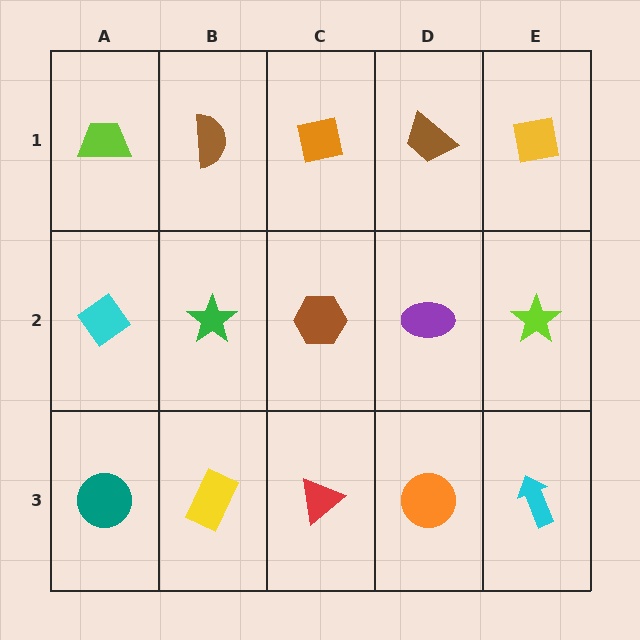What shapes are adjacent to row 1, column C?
A brown hexagon (row 2, column C), a brown semicircle (row 1, column B), a brown trapezoid (row 1, column D).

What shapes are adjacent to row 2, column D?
A brown trapezoid (row 1, column D), an orange circle (row 3, column D), a brown hexagon (row 2, column C), a lime star (row 2, column E).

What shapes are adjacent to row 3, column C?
A brown hexagon (row 2, column C), a yellow rectangle (row 3, column B), an orange circle (row 3, column D).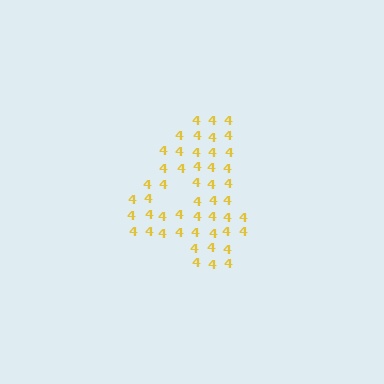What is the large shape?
The large shape is the digit 4.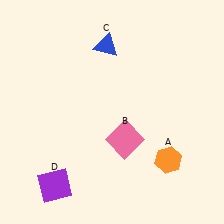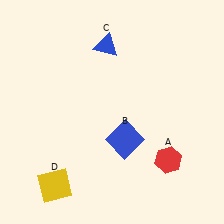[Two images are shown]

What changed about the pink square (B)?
In Image 1, B is pink. In Image 2, it changed to blue.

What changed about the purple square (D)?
In Image 1, D is purple. In Image 2, it changed to yellow.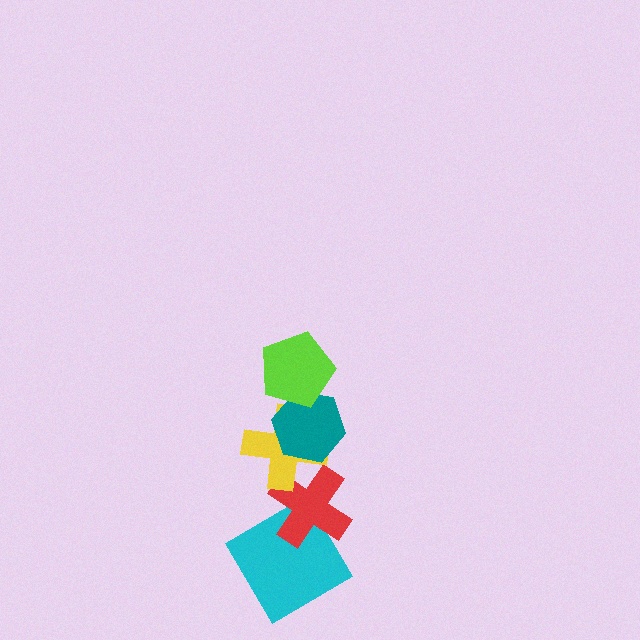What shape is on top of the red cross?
The yellow cross is on top of the red cross.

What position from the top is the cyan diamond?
The cyan diamond is 5th from the top.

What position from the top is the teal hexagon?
The teal hexagon is 2nd from the top.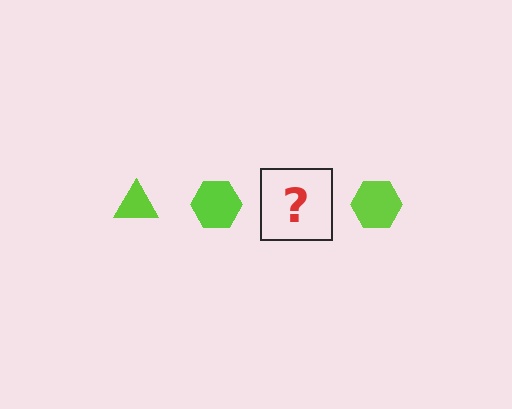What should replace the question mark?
The question mark should be replaced with a lime triangle.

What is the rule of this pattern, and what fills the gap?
The rule is that the pattern cycles through triangle, hexagon shapes in lime. The gap should be filled with a lime triangle.